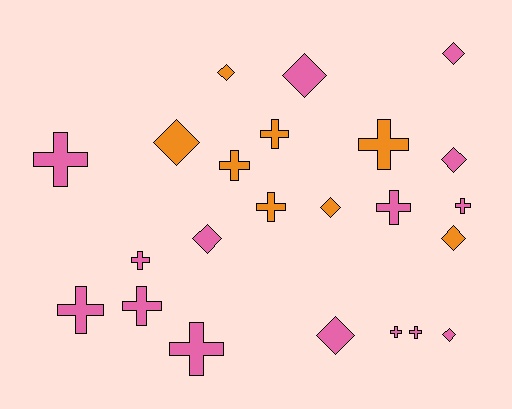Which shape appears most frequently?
Cross, with 13 objects.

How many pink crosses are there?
There are 9 pink crosses.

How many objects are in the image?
There are 23 objects.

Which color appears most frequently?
Pink, with 15 objects.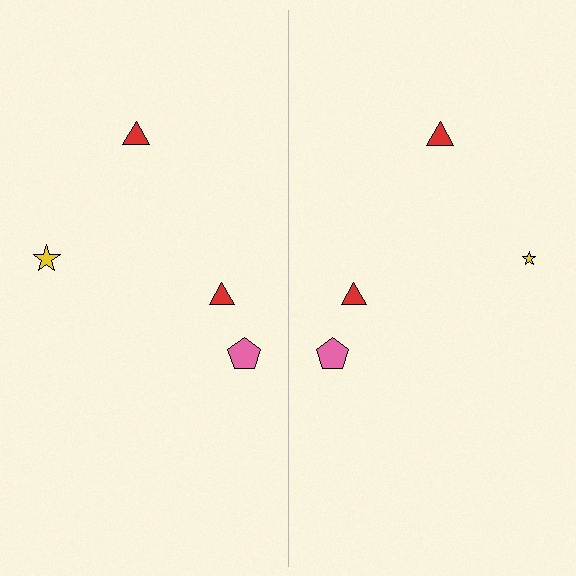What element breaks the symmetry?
The yellow star on the right side has a different size than its mirror counterpart.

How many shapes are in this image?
There are 8 shapes in this image.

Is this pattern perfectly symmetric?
No, the pattern is not perfectly symmetric. The yellow star on the right side has a different size than its mirror counterpart.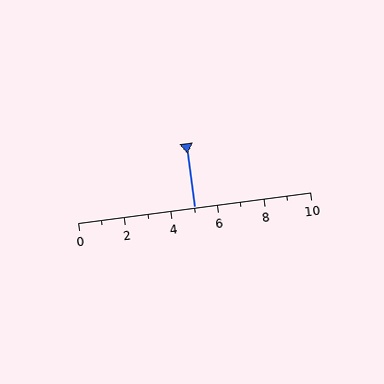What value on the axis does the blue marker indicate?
The marker indicates approximately 5.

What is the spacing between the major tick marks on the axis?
The major ticks are spaced 2 apart.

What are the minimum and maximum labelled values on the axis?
The axis runs from 0 to 10.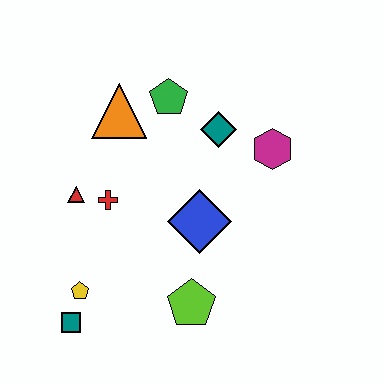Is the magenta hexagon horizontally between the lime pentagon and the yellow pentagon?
No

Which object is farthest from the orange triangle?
The teal square is farthest from the orange triangle.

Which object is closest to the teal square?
The yellow pentagon is closest to the teal square.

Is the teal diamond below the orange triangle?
Yes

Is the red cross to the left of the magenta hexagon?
Yes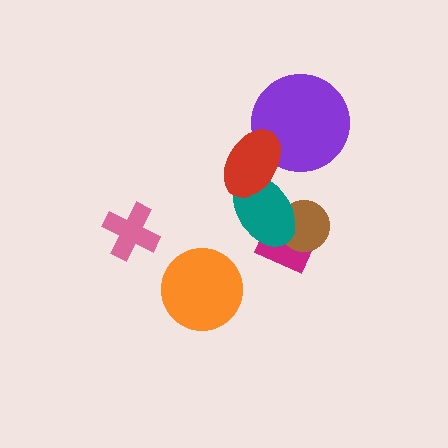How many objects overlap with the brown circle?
2 objects overlap with the brown circle.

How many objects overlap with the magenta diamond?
2 objects overlap with the magenta diamond.